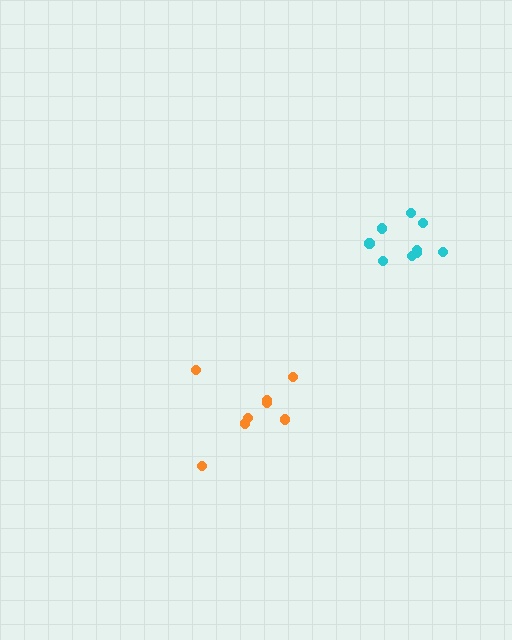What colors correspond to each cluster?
The clusters are colored: cyan, orange.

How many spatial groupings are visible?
There are 2 spatial groupings.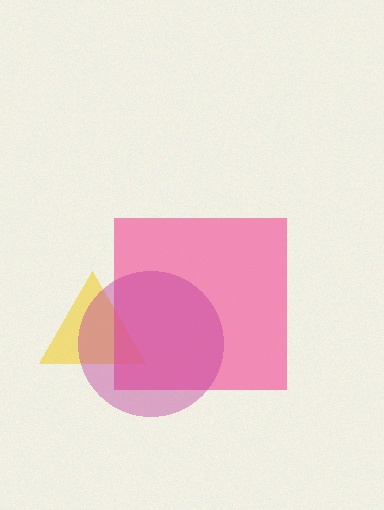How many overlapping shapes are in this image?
There are 3 overlapping shapes in the image.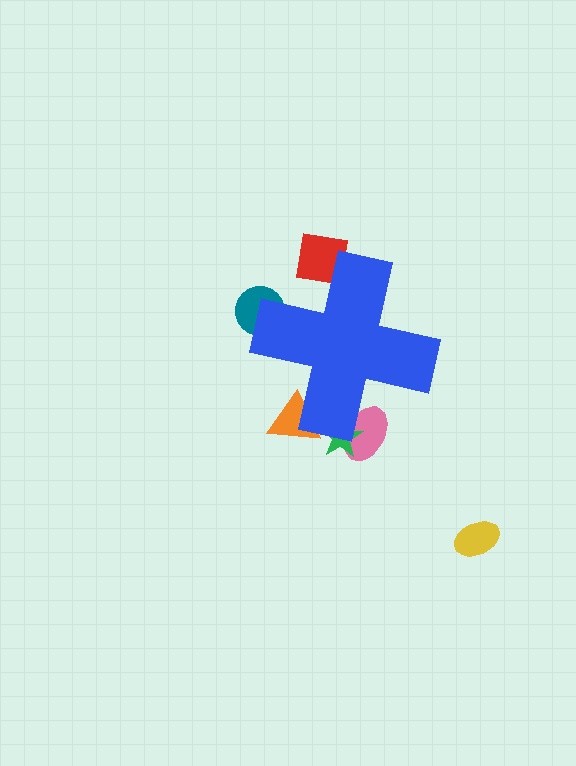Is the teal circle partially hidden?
Yes, the teal circle is partially hidden behind the blue cross.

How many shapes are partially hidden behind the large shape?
5 shapes are partially hidden.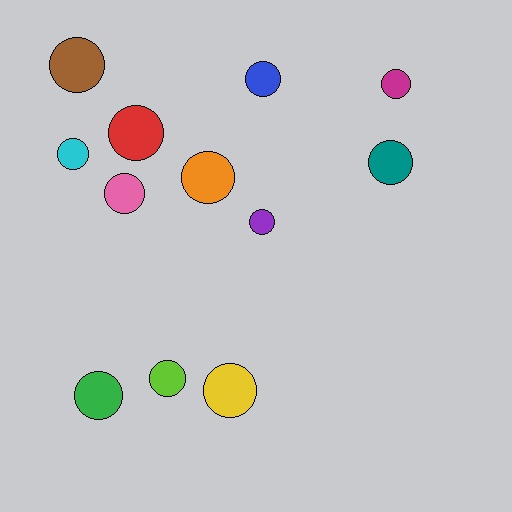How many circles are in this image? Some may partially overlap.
There are 12 circles.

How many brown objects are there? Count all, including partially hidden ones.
There is 1 brown object.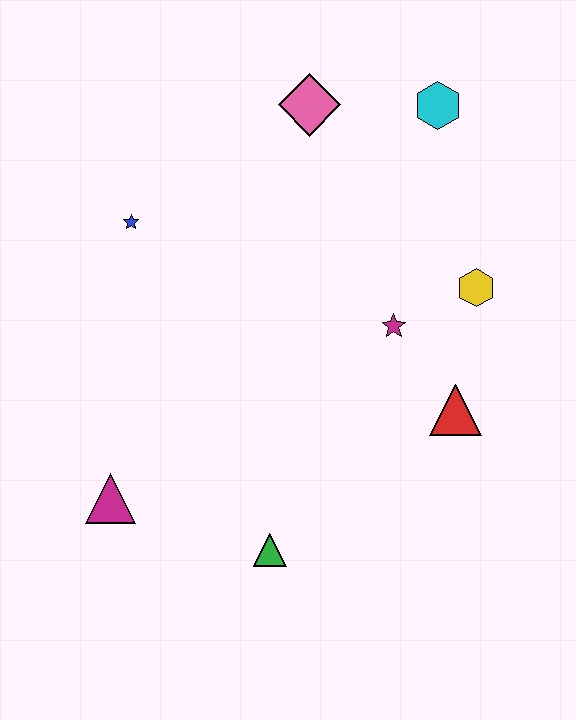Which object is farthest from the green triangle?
The cyan hexagon is farthest from the green triangle.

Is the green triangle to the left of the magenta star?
Yes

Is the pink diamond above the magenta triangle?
Yes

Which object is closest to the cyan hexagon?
The pink diamond is closest to the cyan hexagon.